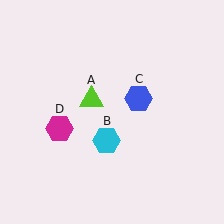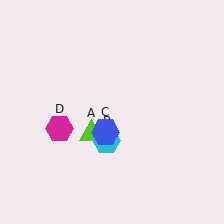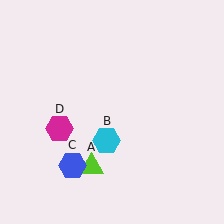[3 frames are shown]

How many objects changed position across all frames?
2 objects changed position: lime triangle (object A), blue hexagon (object C).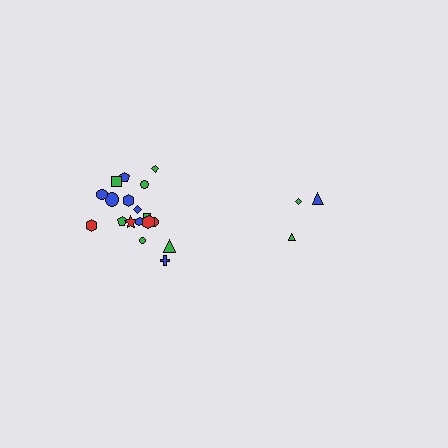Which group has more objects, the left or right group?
The left group.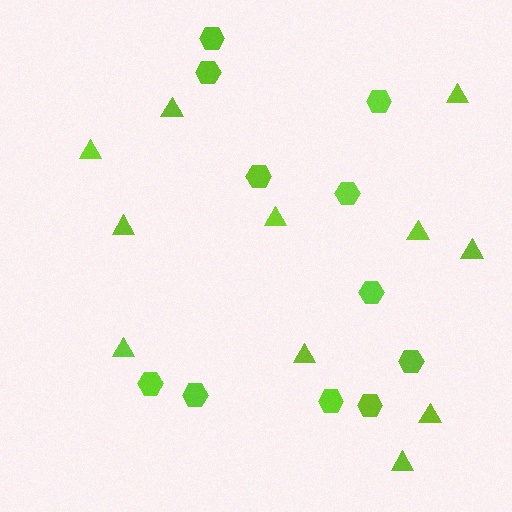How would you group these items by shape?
There are 2 groups: one group of hexagons (11) and one group of triangles (11).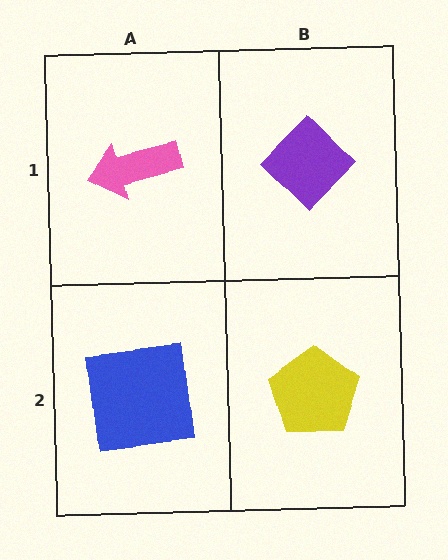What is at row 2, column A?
A blue square.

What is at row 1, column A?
A pink arrow.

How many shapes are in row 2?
2 shapes.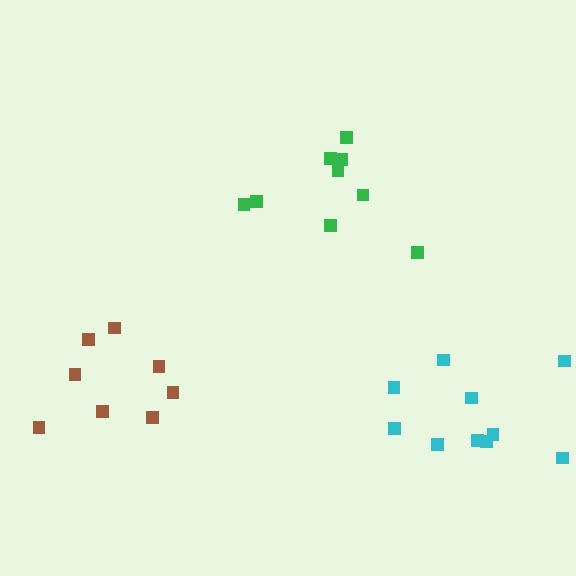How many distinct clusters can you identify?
There are 3 distinct clusters.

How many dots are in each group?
Group 1: 9 dots, Group 2: 8 dots, Group 3: 10 dots (27 total).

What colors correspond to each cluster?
The clusters are colored: green, brown, cyan.